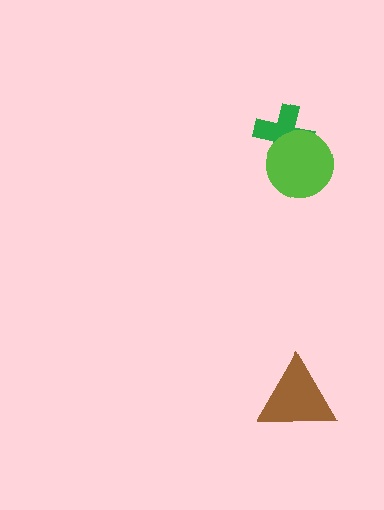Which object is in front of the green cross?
The lime circle is in front of the green cross.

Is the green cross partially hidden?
Yes, it is partially covered by another shape.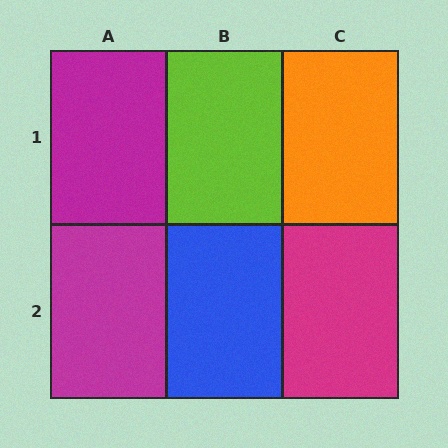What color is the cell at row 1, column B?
Lime.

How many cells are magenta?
3 cells are magenta.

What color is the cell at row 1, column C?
Orange.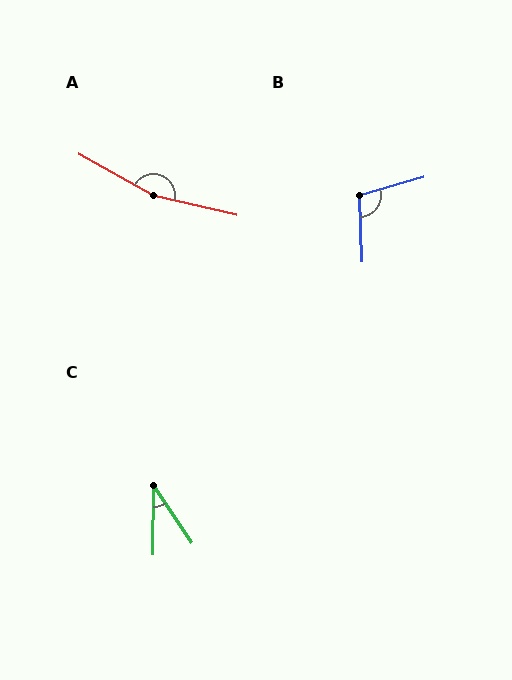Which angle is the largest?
A, at approximately 164 degrees.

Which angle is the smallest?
C, at approximately 34 degrees.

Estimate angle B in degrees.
Approximately 104 degrees.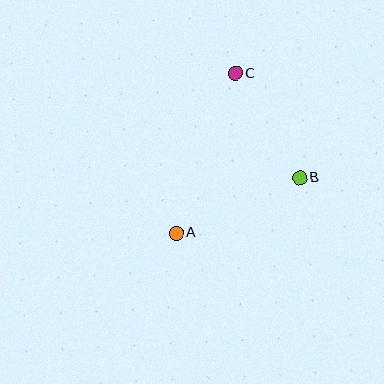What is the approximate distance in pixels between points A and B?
The distance between A and B is approximately 135 pixels.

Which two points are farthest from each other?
Points A and C are farthest from each other.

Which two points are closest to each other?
Points B and C are closest to each other.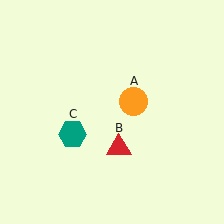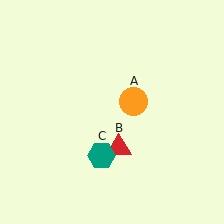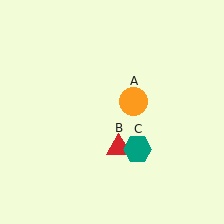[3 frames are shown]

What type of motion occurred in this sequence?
The teal hexagon (object C) rotated counterclockwise around the center of the scene.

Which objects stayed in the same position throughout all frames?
Orange circle (object A) and red triangle (object B) remained stationary.